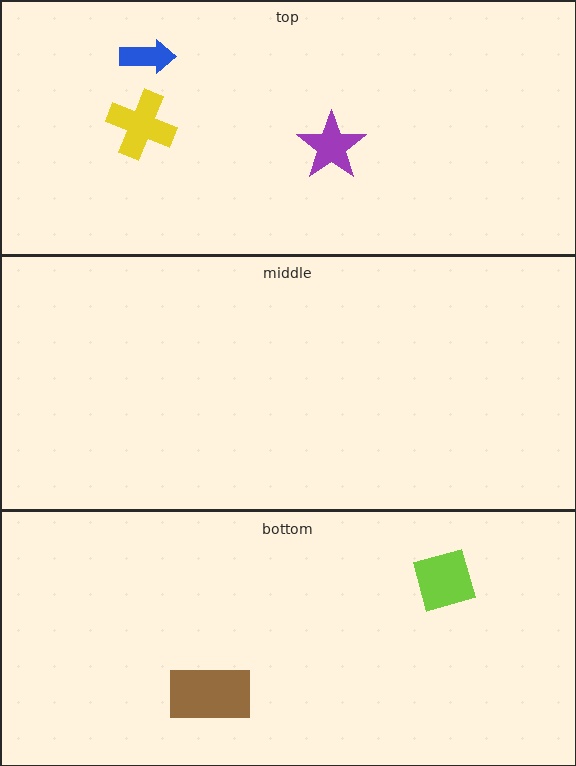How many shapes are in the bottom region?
2.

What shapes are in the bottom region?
The lime diamond, the brown rectangle.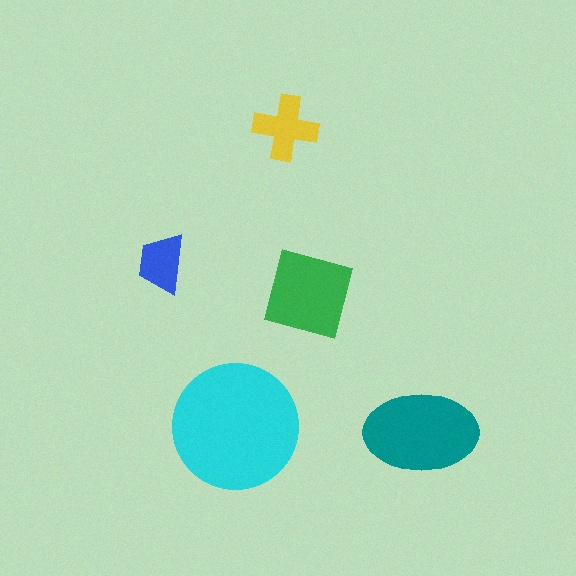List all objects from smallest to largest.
The blue trapezoid, the yellow cross, the green square, the teal ellipse, the cyan circle.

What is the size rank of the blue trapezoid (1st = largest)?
5th.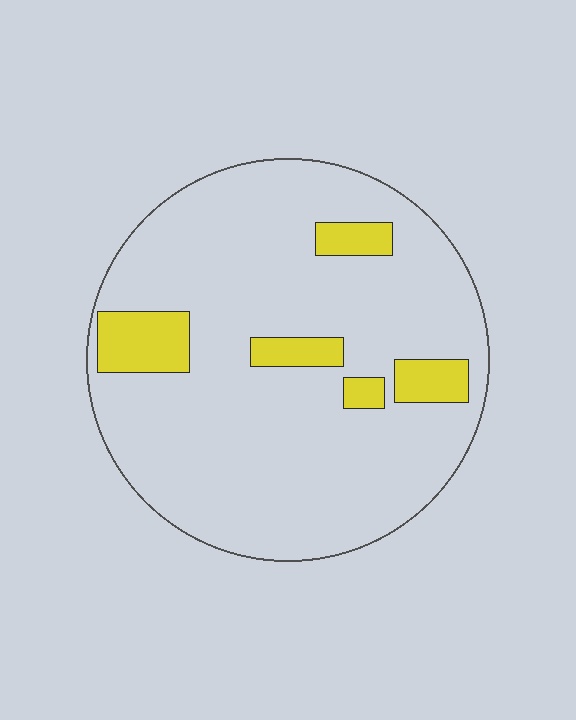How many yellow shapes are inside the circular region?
5.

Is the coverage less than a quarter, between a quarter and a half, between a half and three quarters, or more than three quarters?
Less than a quarter.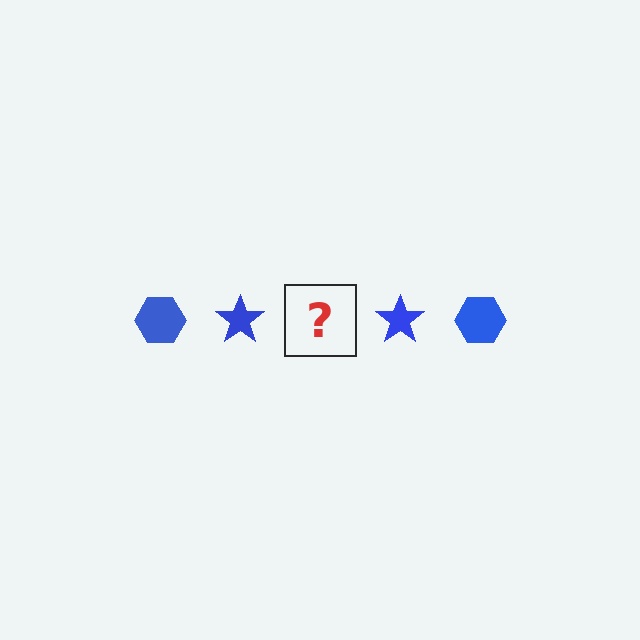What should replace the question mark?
The question mark should be replaced with a blue hexagon.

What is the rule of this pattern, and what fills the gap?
The rule is that the pattern cycles through hexagon, star shapes in blue. The gap should be filled with a blue hexagon.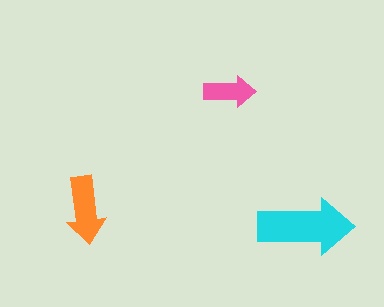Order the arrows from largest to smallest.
the cyan one, the orange one, the pink one.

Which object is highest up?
The pink arrow is topmost.